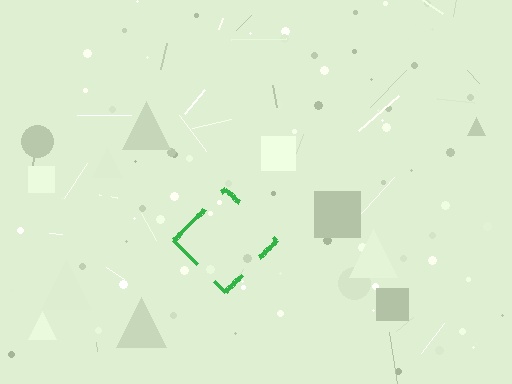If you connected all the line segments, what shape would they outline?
They would outline a diamond.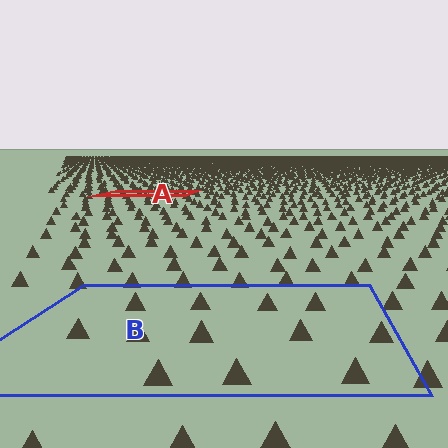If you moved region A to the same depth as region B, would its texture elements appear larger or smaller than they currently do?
They would appear larger. At a closer depth, the same texture elements are projected at a bigger on-screen size.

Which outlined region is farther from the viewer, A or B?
Region A is farther from the viewer — the texture elements inside it appear smaller and more densely packed.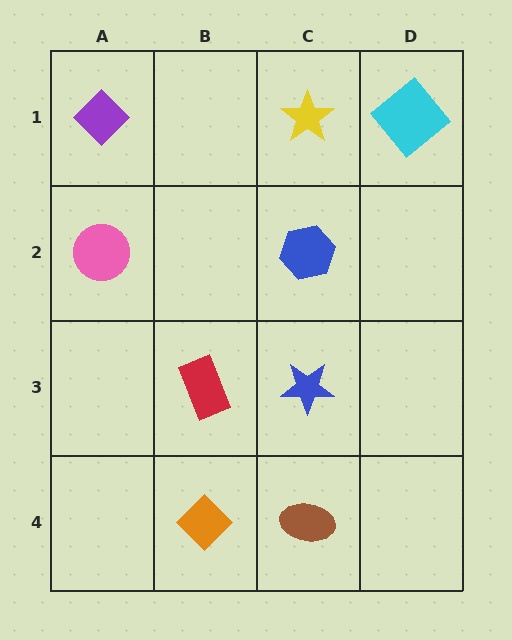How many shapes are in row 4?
2 shapes.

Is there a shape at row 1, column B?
No, that cell is empty.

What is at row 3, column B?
A red rectangle.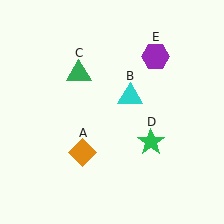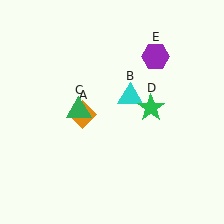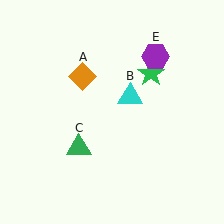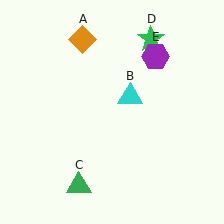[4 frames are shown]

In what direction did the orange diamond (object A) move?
The orange diamond (object A) moved up.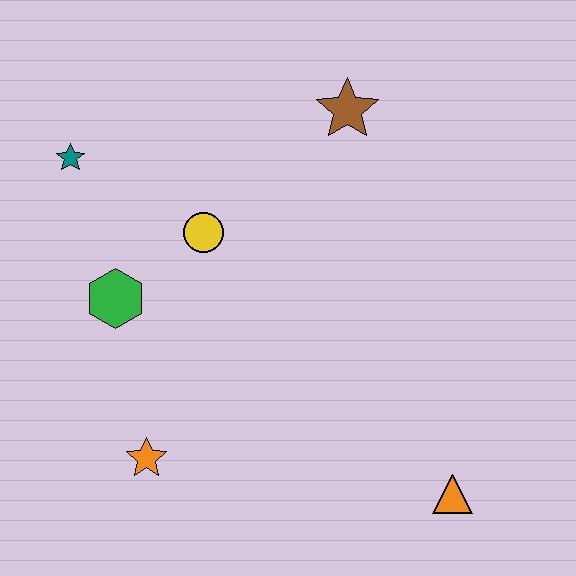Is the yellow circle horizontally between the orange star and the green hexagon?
No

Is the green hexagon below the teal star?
Yes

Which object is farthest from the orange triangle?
The teal star is farthest from the orange triangle.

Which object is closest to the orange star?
The green hexagon is closest to the orange star.